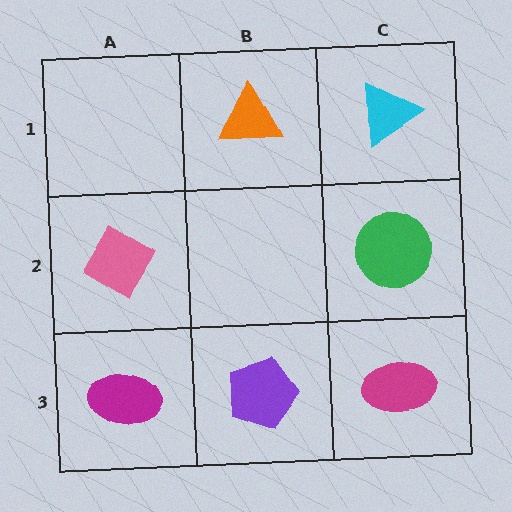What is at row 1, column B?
An orange triangle.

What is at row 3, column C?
A magenta ellipse.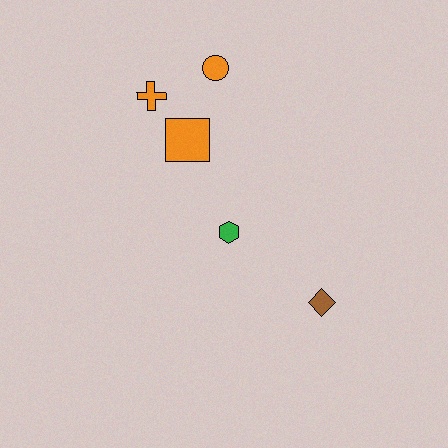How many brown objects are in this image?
There is 1 brown object.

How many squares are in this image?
There is 1 square.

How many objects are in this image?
There are 5 objects.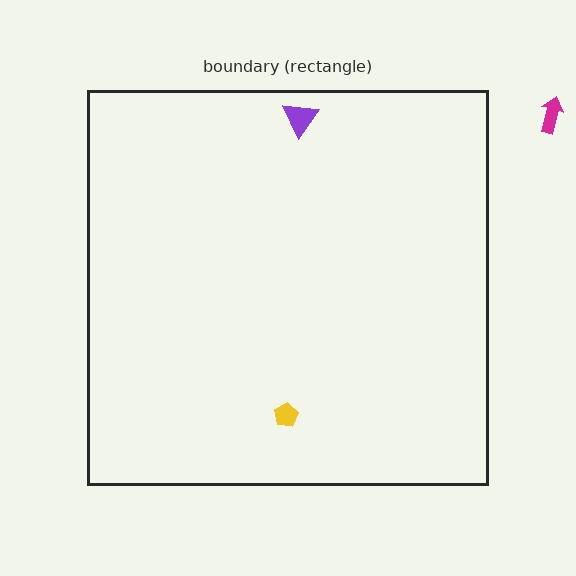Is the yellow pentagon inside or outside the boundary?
Inside.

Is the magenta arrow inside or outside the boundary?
Outside.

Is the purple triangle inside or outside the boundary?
Inside.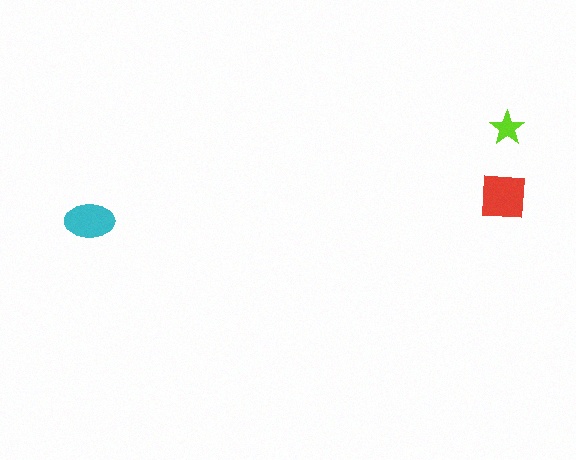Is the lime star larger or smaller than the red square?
Smaller.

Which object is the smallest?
The lime star.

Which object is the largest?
The red square.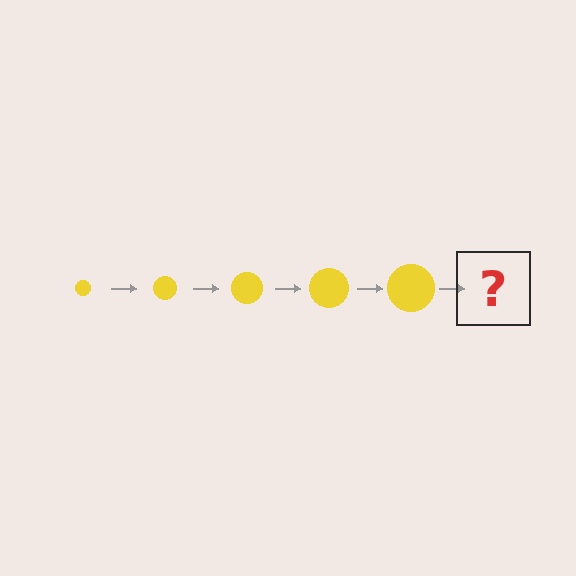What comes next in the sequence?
The next element should be a yellow circle, larger than the previous one.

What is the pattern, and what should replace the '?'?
The pattern is that the circle gets progressively larger each step. The '?' should be a yellow circle, larger than the previous one.